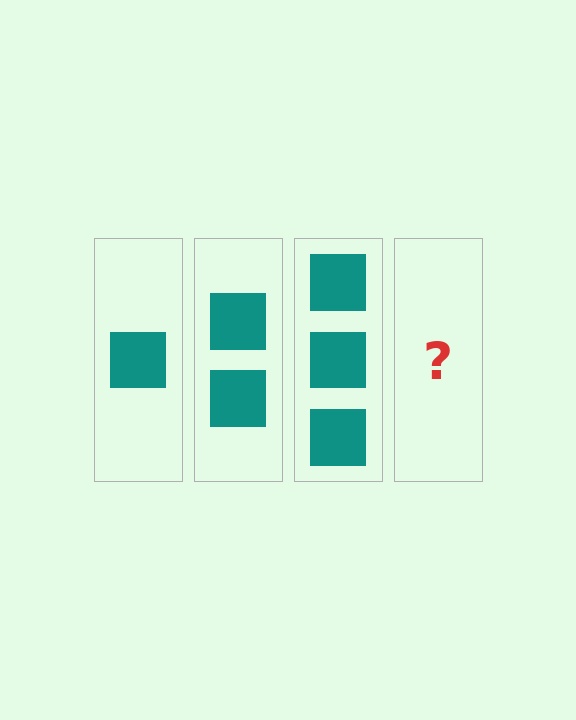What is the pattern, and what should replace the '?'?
The pattern is that each step adds one more square. The '?' should be 4 squares.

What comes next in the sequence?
The next element should be 4 squares.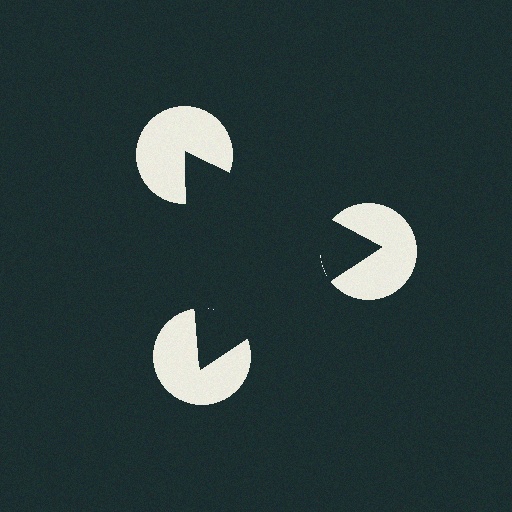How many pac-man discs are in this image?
There are 3 — one at each vertex of the illusory triangle.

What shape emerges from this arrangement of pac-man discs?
An illusory triangle — its edges are inferred from the aligned wedge cuts in the pac-man discs, not physically drawn.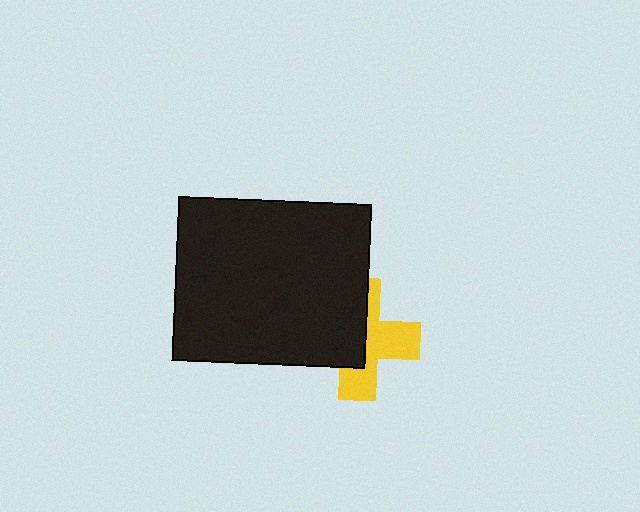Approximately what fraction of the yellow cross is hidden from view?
Roughly 50% of the yellow cross is hidden behind the black rectangle.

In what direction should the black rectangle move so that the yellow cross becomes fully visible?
The black rectangle should move left. That is the shortest direction to clear the overlap and leave the yellow cross fully visible.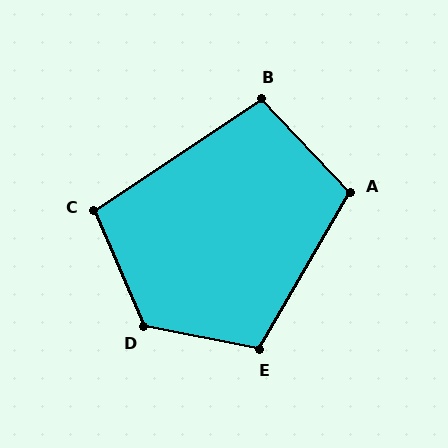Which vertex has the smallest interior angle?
B, at approximately 100 degrees.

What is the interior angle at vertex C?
Approximately 101 degrees (obtuse).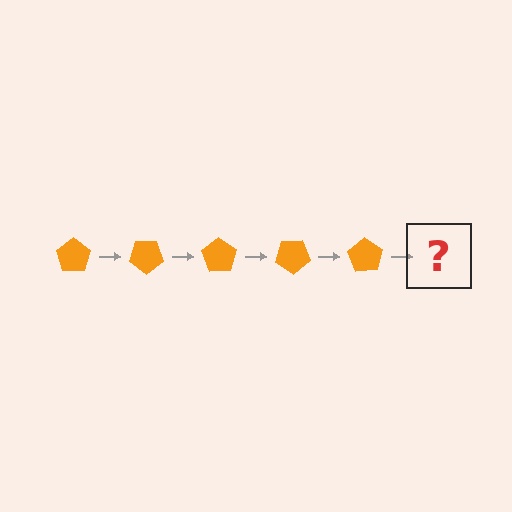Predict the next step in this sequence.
The next step is an orange pentagon rotated 175 degrees.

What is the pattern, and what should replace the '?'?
The pattern is that the pentagon rotates 35 degrees each step. The '?' should be an orange pentagon rotated 175 degrees.